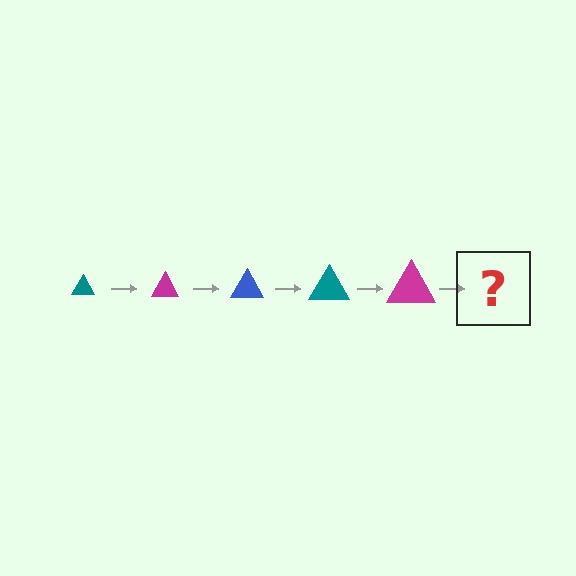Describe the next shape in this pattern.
It should be a blue triangle, larger than the previous one.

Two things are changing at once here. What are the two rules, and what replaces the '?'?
The two rules are that the triangle grows larger each step and the color cycles through teal, magenta, and blue. The '?' should be a blue triangle, larger than the previous one.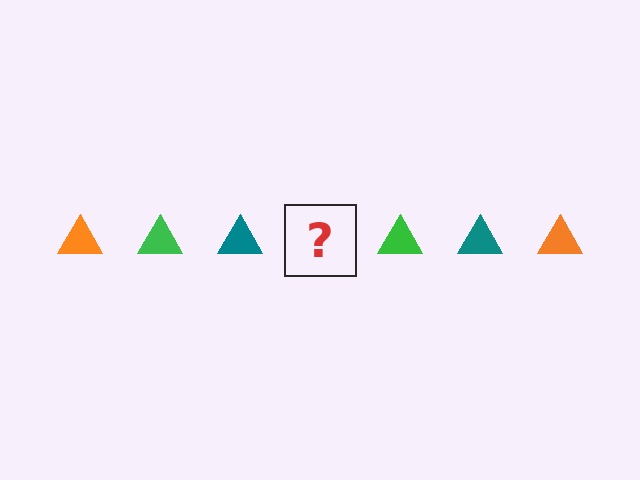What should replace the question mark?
The question mark should be replaced with an orange triangle.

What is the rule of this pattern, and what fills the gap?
The rule is that the pattern cycles through orange, green, teal triangles. The gap should be filled with an orange triangle.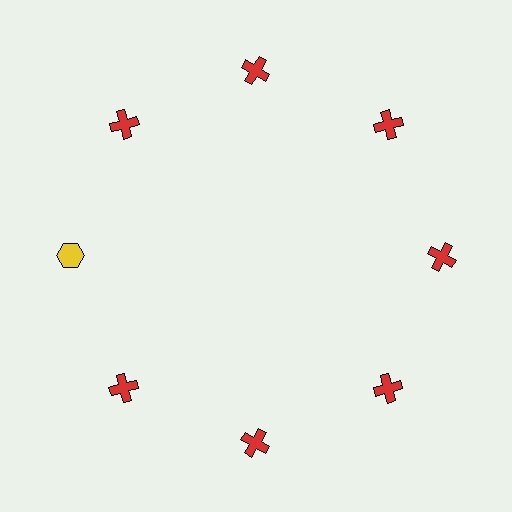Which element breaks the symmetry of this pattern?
The yellow hexagon at roughly the 9 o'clock position breaks the symmetry. All other shapes are red crosses.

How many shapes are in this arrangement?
There are 8 shapes arranged in a ring pattern.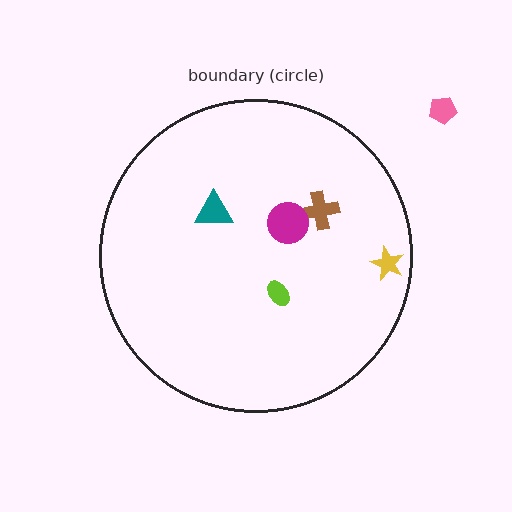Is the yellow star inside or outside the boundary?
Inside.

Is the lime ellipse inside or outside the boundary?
Inside.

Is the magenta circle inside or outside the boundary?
Inside.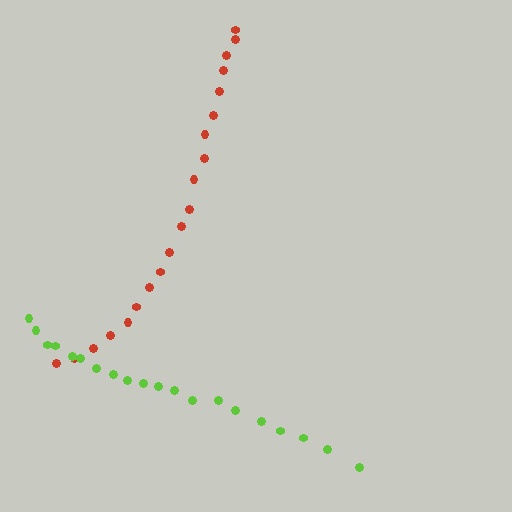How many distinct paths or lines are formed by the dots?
There are 2 distinct paths.